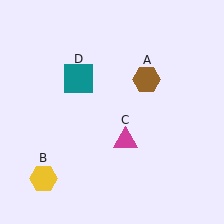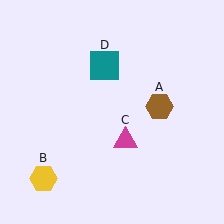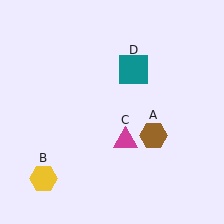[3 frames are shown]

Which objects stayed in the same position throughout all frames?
Yellow hexagon (object B) and magenta triangle (object C) remained stationary.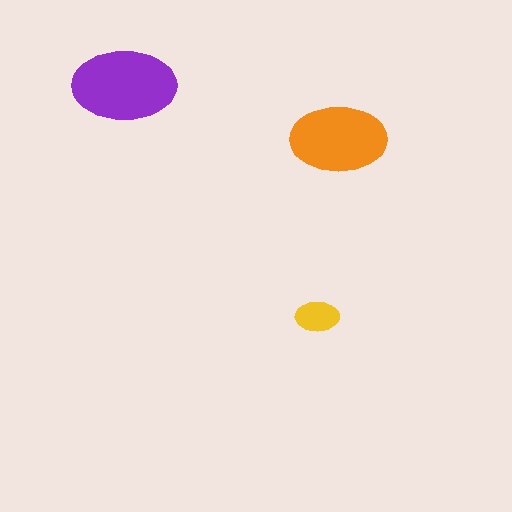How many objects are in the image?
There are 3 objects in the image.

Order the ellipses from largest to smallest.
the purple one, the orange one, the yellow one.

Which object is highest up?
The purple ellipse is topmost.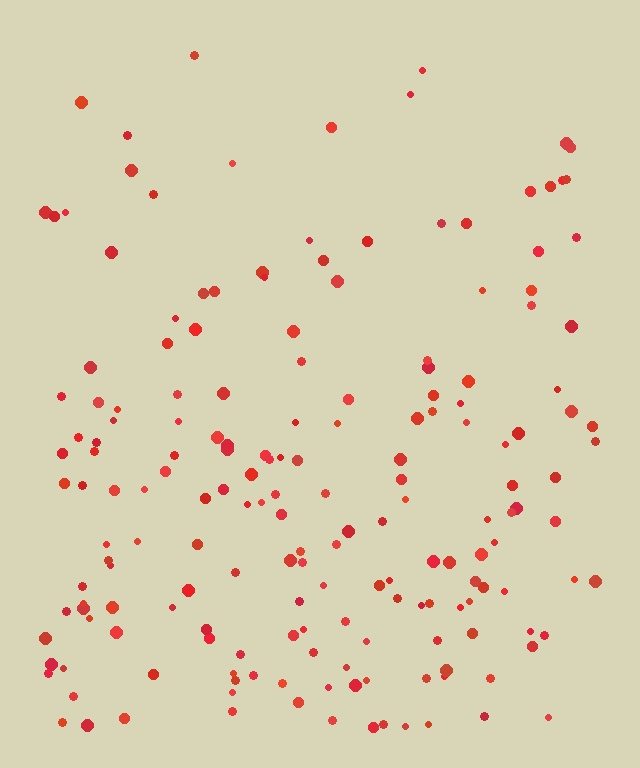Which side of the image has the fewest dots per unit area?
The top.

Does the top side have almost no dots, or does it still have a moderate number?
Still a moderate number, just noticeably fewer than the bottom.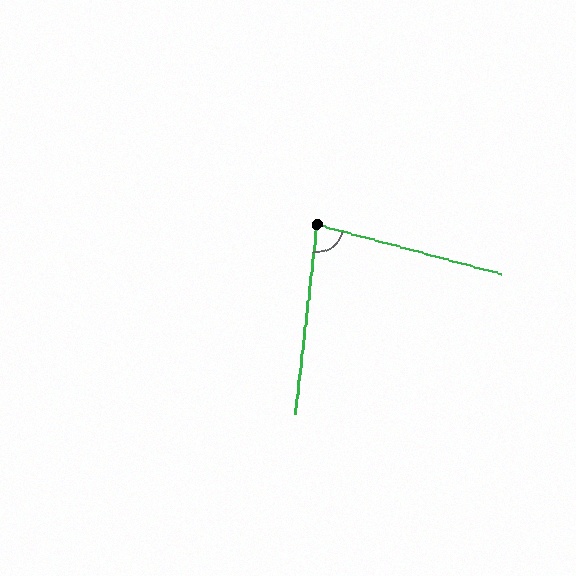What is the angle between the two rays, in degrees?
Approximately 81 degrees.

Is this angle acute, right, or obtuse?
It is acute.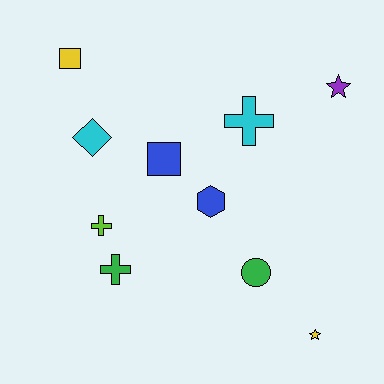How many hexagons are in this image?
There is 1 hexagon.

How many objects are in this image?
There are 10 objects.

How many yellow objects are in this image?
There are 2 yellow objects.